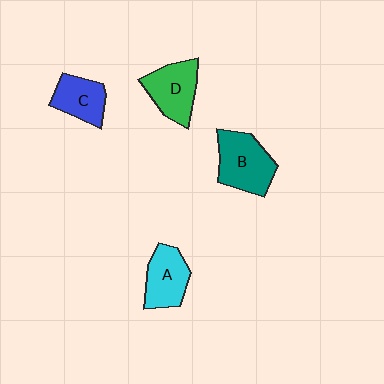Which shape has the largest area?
Shape B (teal).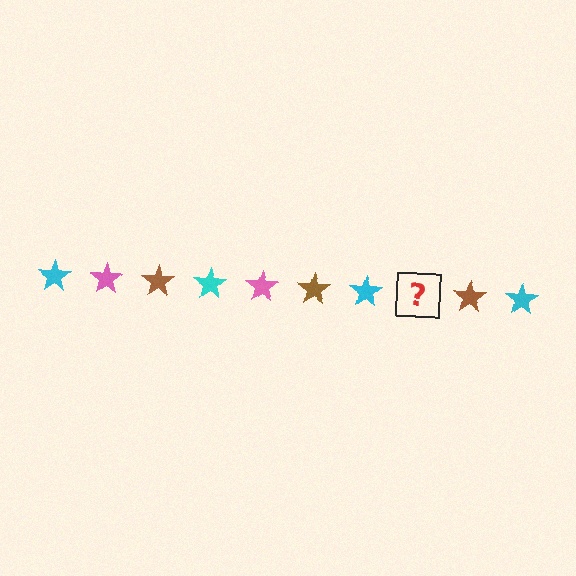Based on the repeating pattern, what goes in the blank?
The blank should be a pink star.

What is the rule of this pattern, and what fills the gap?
The rule is that the pattern cycles through cyan, pink, brown stars. The gap should be filled with a pink star.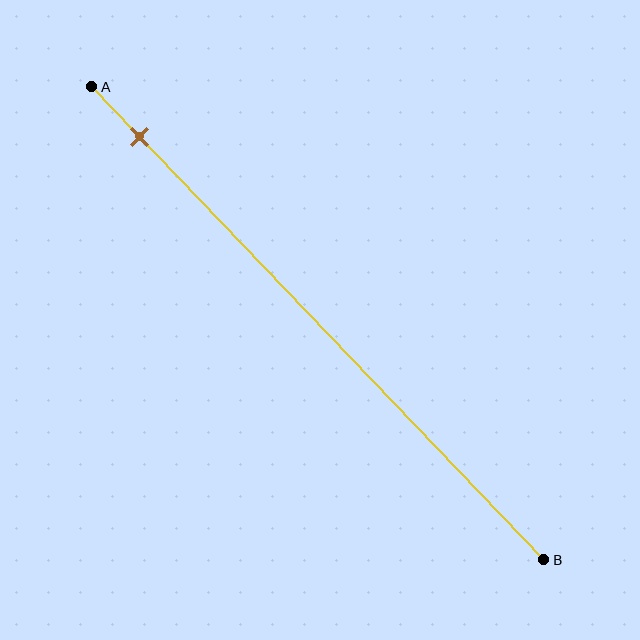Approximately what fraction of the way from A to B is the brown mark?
The brown mark is approximately 10% of the way from A to B.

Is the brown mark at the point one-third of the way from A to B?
No, the mark is at about 10% from A, not at the 33% one-third point.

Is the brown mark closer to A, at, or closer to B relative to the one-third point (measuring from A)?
The brown mark is closer to point A than the one-third point of segment AB.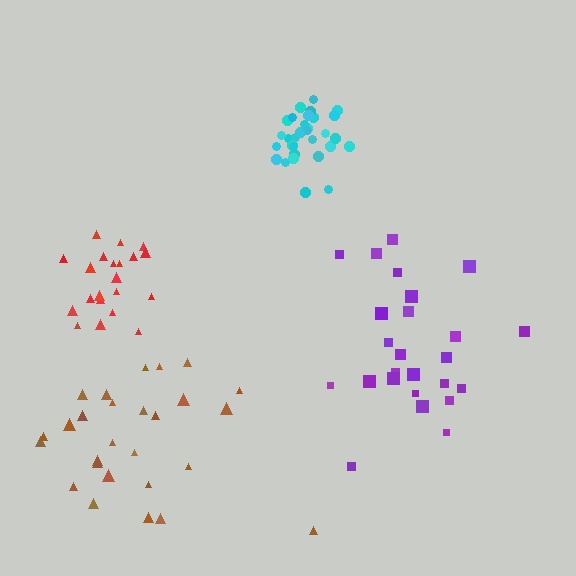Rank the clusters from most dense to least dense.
cyan, red, brown, purple.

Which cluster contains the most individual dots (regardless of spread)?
Cyan (32).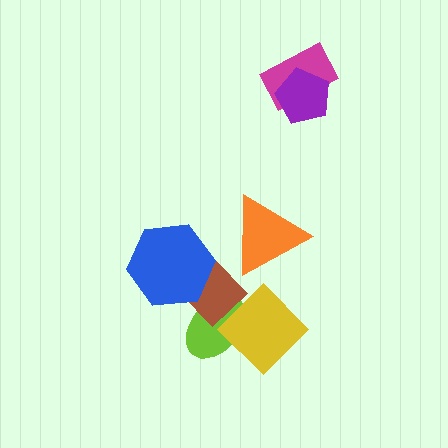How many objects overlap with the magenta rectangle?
1 object overlaps with the magenta rectangle.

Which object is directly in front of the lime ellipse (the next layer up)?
The brown diamond is directly in front of the lime ellipse.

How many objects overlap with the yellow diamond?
2 objects overlap with the yellow diamond.